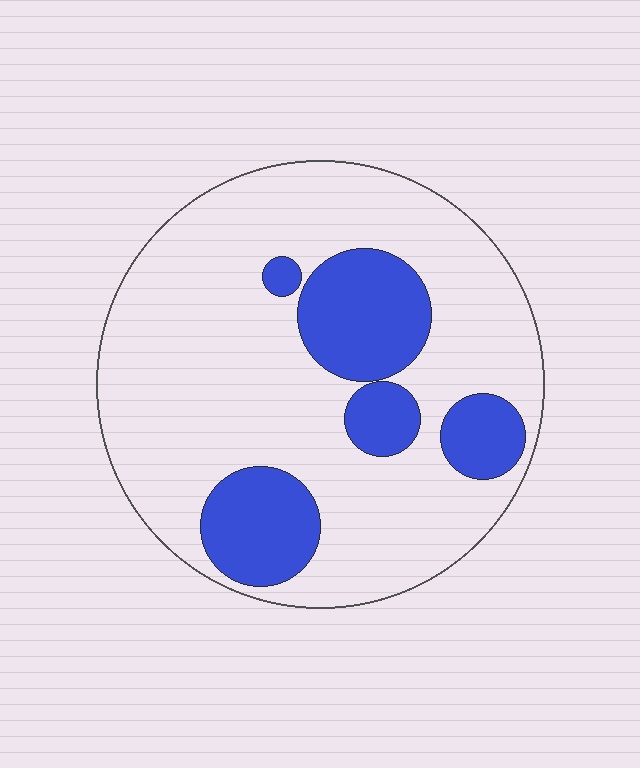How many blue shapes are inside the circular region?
5.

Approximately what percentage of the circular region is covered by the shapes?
Approximately 25%.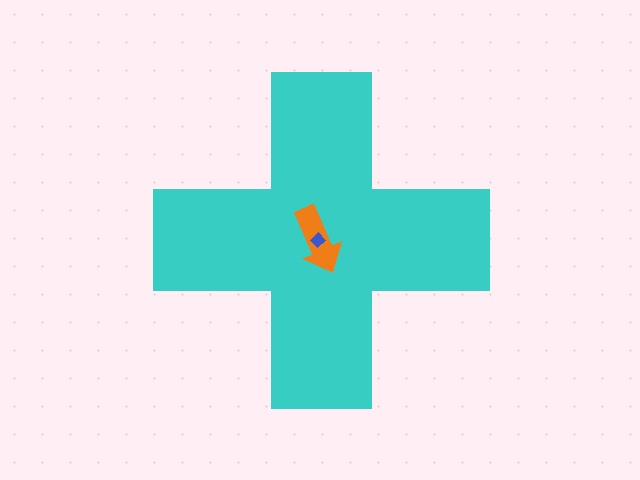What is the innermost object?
The blue diamond.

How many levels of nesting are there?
3.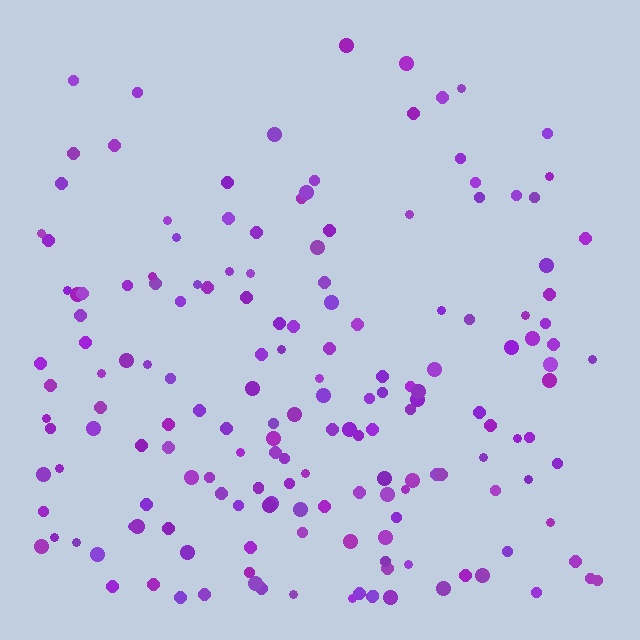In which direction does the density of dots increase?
From top to bottom, with the bottom side densest.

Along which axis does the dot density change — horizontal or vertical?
Vertical.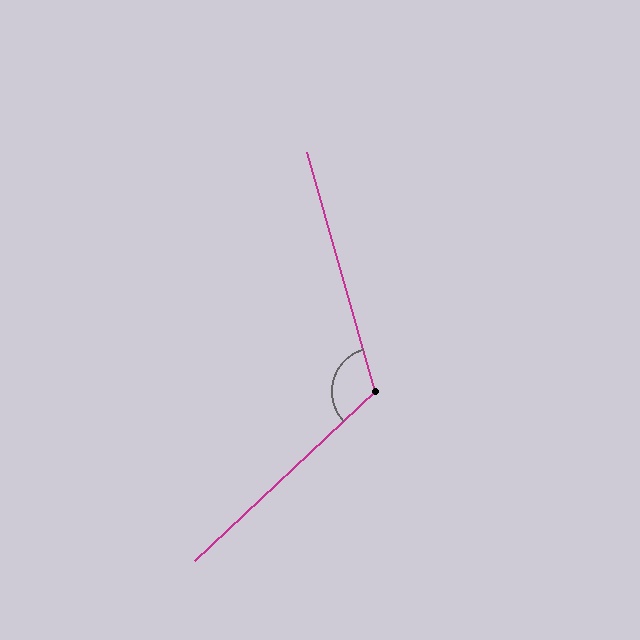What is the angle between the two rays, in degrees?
Approximately 117 degrees.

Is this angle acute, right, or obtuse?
It is obtuse.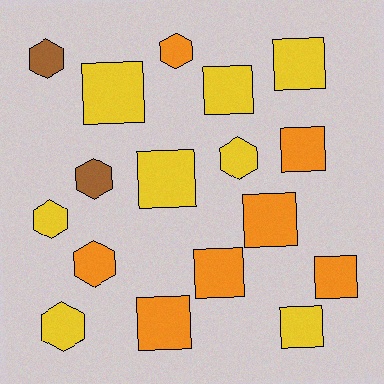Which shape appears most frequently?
Square, with 10 objects.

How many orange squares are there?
There are 5 orange squares.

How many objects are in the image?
There are 17 objects.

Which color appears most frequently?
Yellow, with 8 objects.